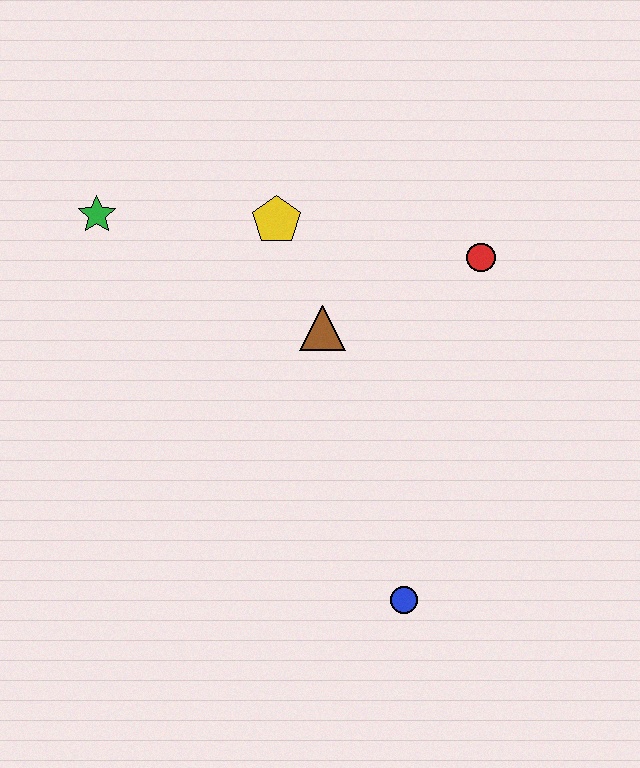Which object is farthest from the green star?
The blue circle is farthest from the green star.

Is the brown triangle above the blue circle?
Yes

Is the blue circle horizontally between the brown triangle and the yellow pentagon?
No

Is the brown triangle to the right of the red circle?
No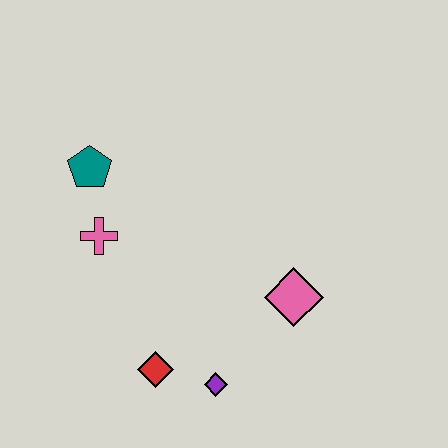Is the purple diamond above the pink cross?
No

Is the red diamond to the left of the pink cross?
No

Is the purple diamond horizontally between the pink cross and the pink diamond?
Yes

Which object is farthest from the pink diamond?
The teal pentagon is farthest from the pink diamond.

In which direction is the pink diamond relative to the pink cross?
The pink diamond is to the right of the pink cross.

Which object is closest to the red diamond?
The purple diamond is closest to the red diamond.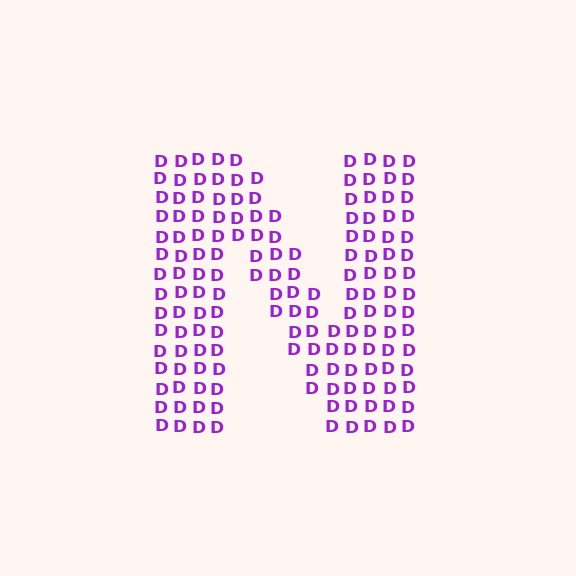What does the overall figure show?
The overall figure shows the letter N.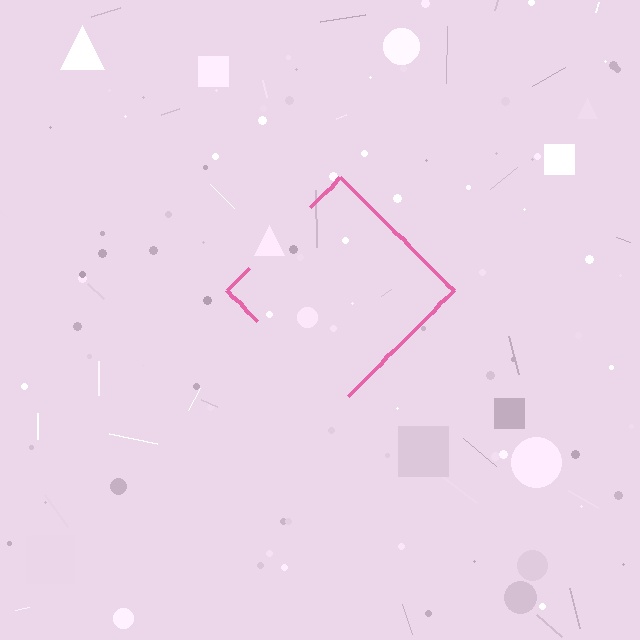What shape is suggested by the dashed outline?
The dashed outline suggests a diamond.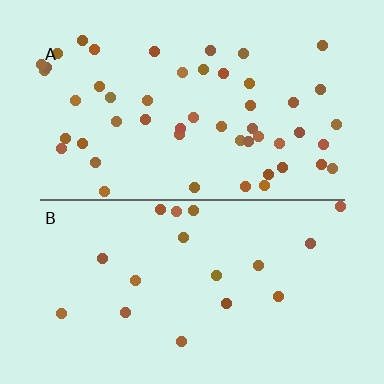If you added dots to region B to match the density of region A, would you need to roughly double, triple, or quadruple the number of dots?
Approximately triple.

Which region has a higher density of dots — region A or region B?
A (the top).